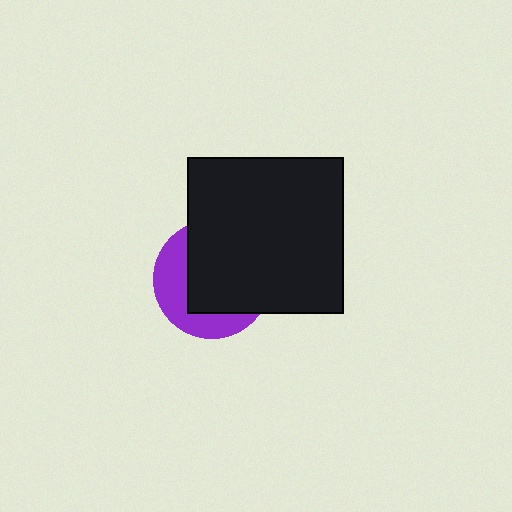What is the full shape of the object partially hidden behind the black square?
The partially hidden object is a purple circle.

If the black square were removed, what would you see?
You would see the complete purple circle.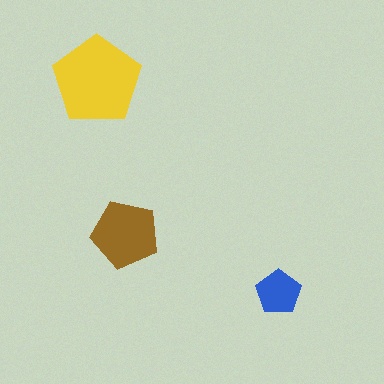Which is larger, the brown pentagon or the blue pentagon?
The brown one.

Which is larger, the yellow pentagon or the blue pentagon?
The yellow one.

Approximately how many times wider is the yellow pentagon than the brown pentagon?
About 1.5 times wider.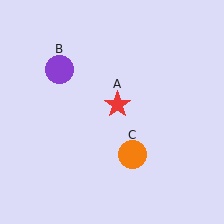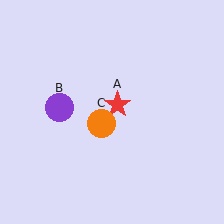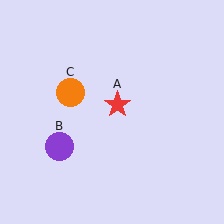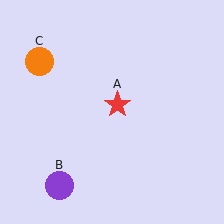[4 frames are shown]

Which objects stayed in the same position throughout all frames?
Red star (object A) remained stationary.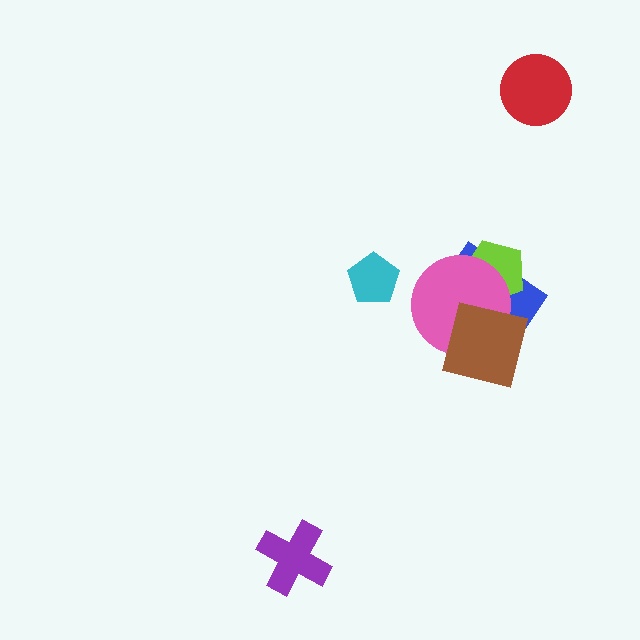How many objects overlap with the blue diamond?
3 objects overlap with the blue diamond.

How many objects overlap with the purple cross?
0 objects overlap with the purple cross.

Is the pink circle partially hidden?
Yes, it is partially covered by another shape.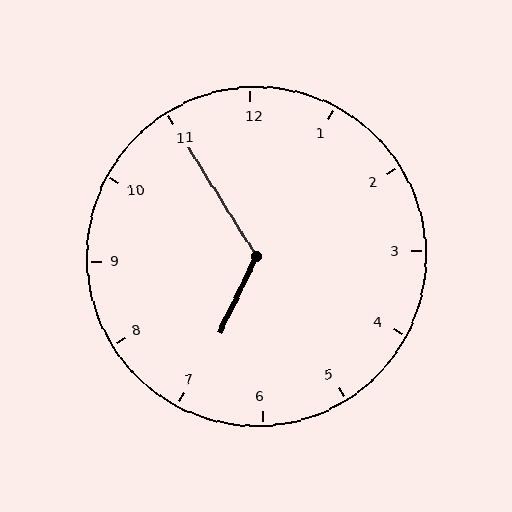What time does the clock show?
6:55.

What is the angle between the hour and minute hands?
Approximately 122 degrees.